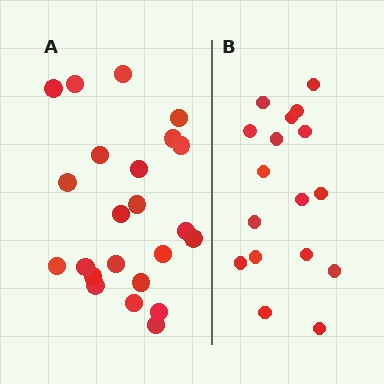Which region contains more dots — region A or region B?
Region A (the left region) has more dots.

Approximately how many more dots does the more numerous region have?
Region A has about 6 more dots than region B.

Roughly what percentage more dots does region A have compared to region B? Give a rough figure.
About 35% more.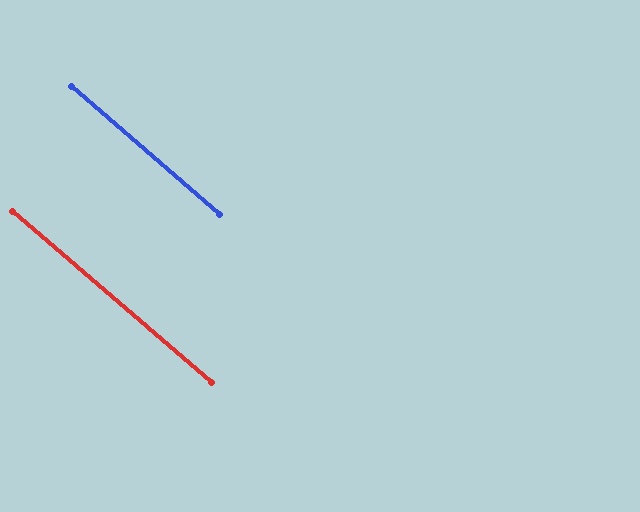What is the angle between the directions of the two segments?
Approximately 0 degrees.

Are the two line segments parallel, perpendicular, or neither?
Parallel — their directions differ by only 0.3°.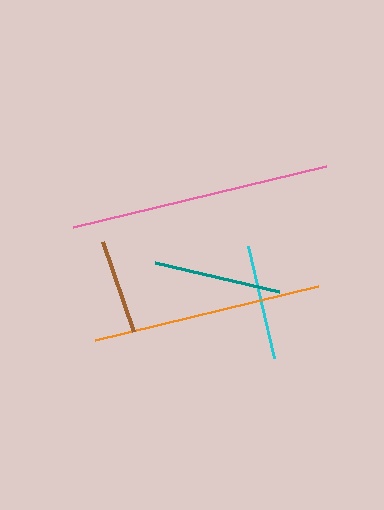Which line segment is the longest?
The pink line is the longest at approximately 260 pixels.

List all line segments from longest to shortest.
From longest to shortest: pink, orange, teal, cyan, brown.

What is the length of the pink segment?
The pink segment is approximately 260 pixels long.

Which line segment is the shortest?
The brown line is the shortest at approximately 95 pixels.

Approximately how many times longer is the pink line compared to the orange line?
The pink line is approximately 1.1 times the length of the orange line.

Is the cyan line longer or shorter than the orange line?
The orange line is longer than the cyan line.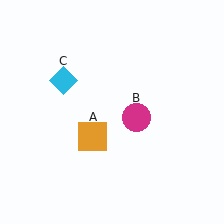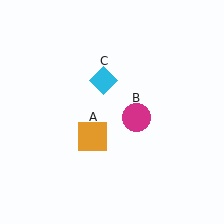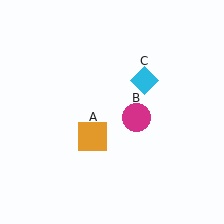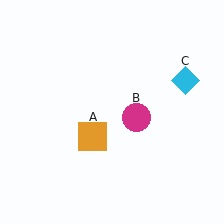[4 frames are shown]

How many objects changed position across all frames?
1 object changed position: cyan diamond (object C).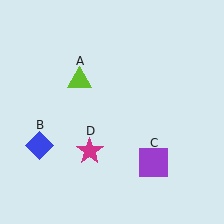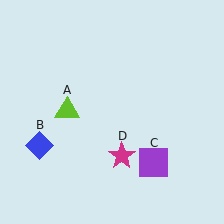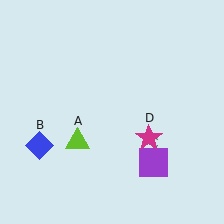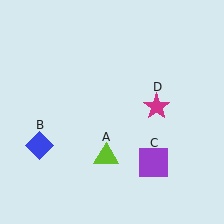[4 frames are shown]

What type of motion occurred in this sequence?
The lime triangle (object A), magenta star (object D) rotated counterclockwise around the center of the scene.